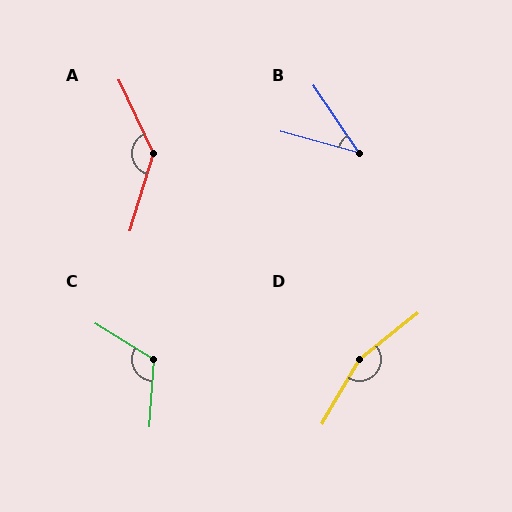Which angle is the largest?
D, at approximately 159 degrees.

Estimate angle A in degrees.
Approximately 138 degrees.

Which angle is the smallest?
B, at approximately 40 degrees.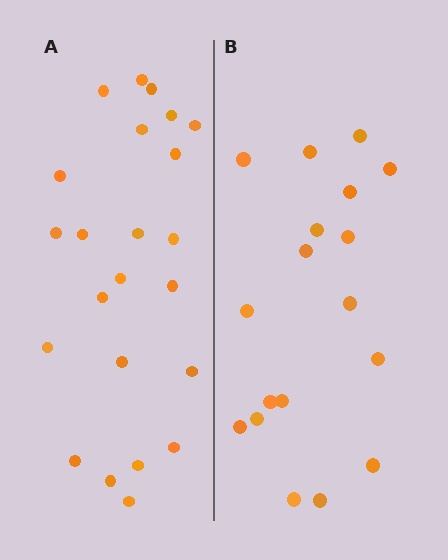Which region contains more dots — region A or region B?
Region A (the left region) has more dots.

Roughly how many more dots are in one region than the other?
Region A has about 5 more dots than region B.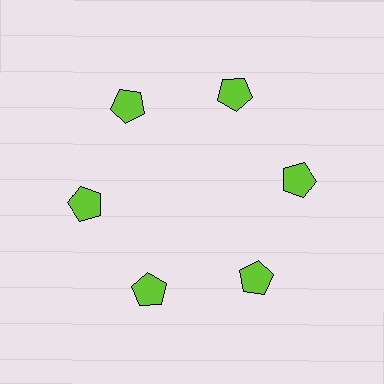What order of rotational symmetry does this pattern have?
This pattern has 6-fold rotational symmetry.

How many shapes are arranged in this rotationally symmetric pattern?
There are 6 shapes, arranged in 6 groups of 1.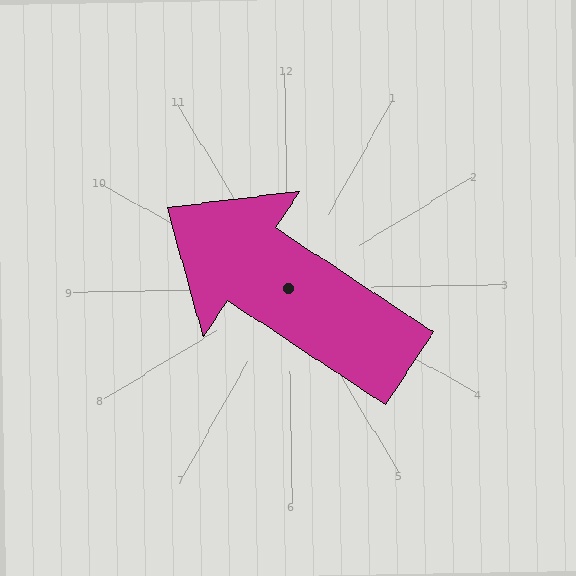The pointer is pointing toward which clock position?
Roughly 10 o'clock.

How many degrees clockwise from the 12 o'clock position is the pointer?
Approximately 305 degrees.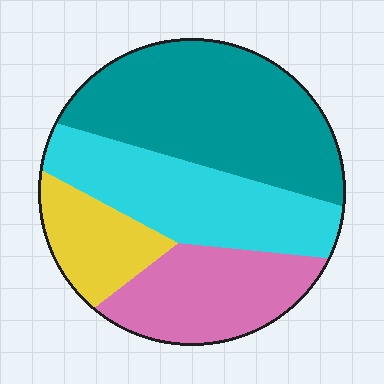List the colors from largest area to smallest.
From largest to smallest: teal, cyan, pink, yellow.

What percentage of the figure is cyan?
Cyan covers around 25% of the figure.